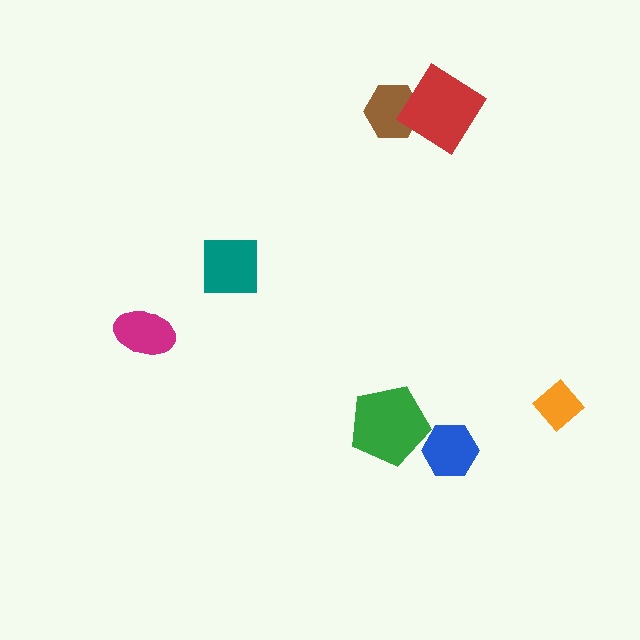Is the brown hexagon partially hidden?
Yes, it is partially covered by another shape.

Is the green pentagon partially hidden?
No, no other shape covers it.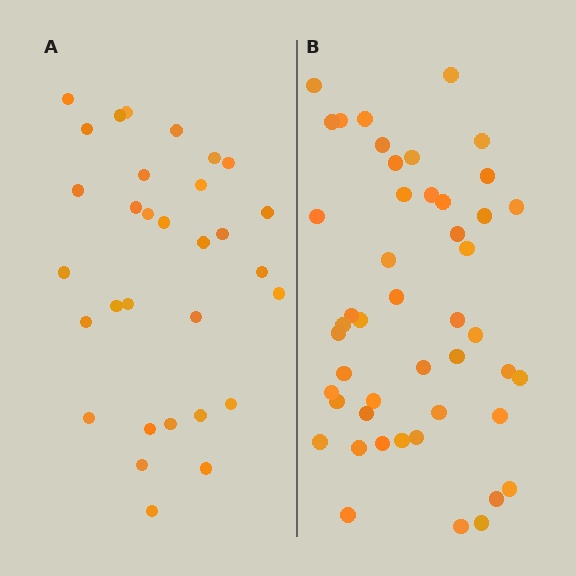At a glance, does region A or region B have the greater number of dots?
Region B (the right region) has more dots.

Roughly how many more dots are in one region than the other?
Region B has approximately 15 more dots than region A.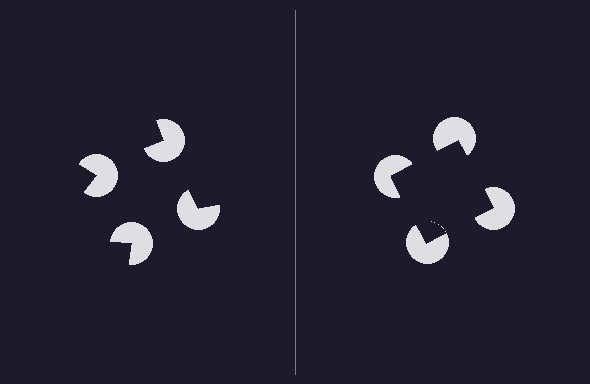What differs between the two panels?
The pac-man discs are positioned identically on both sides; only the wedge orientations differ. On the right they align to a square; on the left they are misaligned.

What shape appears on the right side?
An illusory square.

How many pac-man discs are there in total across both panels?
8 — 4 on each side.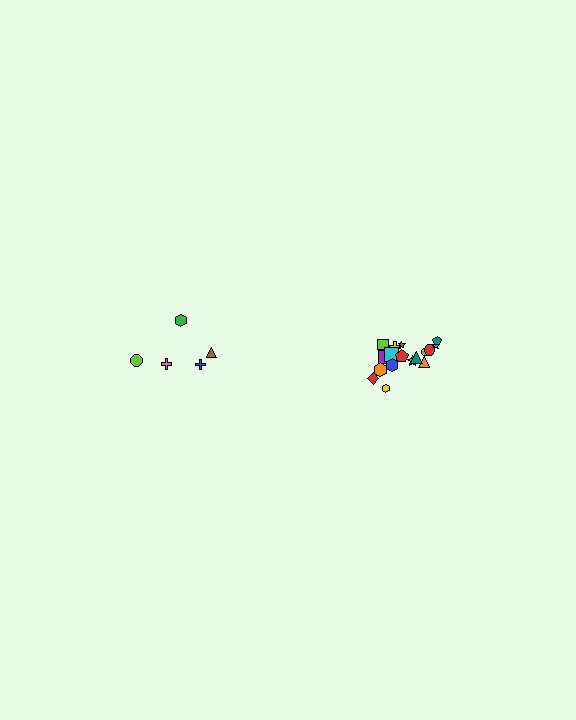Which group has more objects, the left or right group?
The right group.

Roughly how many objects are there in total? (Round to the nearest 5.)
Roughly 25 objects in total.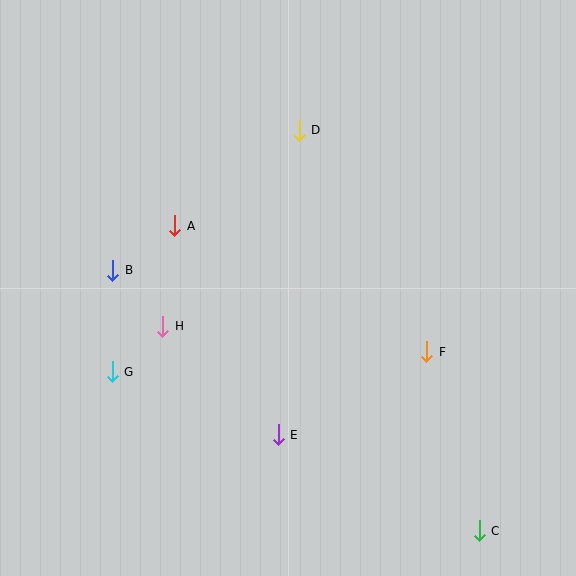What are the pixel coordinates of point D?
Point D is at (299, 130).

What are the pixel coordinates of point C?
Point C is at (479, 531).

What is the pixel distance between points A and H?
The distance between A and H is 101 pixels.